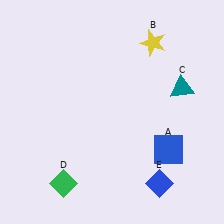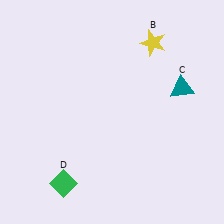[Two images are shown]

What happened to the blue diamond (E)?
The blue diamond (E) was removed in Image 2. It was in the bottom-right area of Image 1.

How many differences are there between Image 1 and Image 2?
There are 2 differences between the two images.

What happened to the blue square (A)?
The blue square (A) was removed in Image 2. It was in the bottom-right area of Image 1.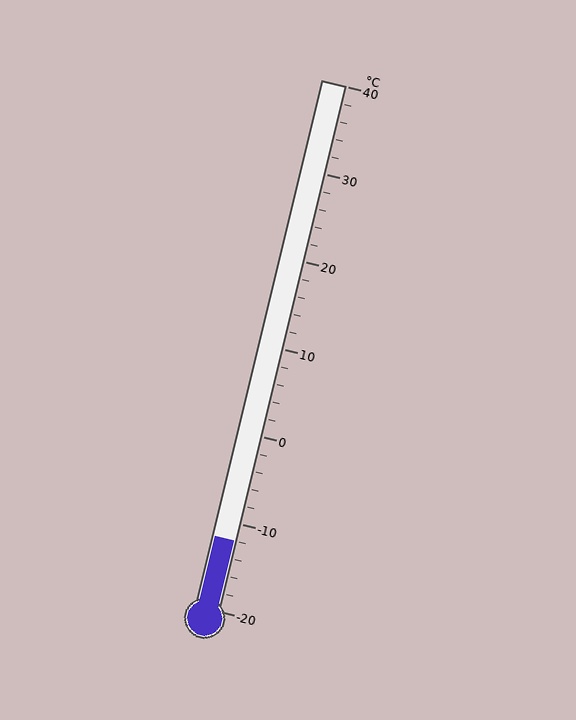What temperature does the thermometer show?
The thermometer shows approximately -12°C.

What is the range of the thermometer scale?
The thermometer scale ranges from -20°C to 40°C.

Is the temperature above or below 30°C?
The temperature is below 30°C.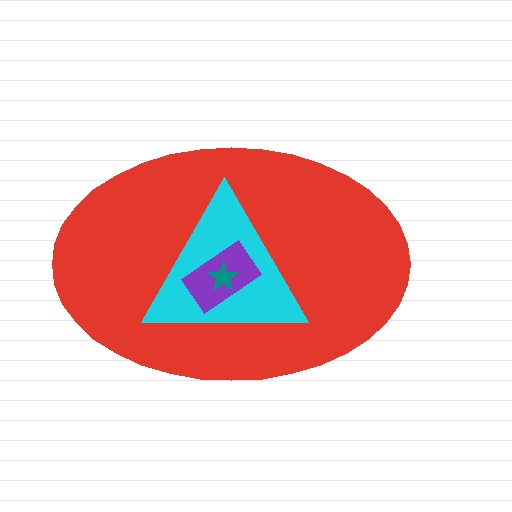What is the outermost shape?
The red ellipse.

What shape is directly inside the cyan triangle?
The purple rectangle.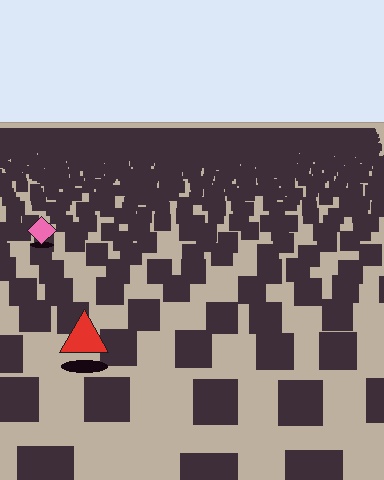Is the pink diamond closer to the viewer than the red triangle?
No. The red triangle is closer — you can tell from the texture gradient: the ground texture is coarser near it.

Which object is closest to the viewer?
The red triangle is closest. The texture marks near it are larger and more spread out.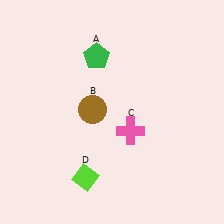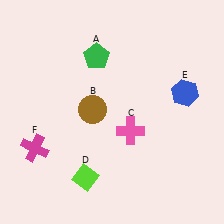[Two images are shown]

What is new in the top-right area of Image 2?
A blue hexagon (E) was added in the top-right area of Image 2.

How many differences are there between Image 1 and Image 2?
There are 2 differences between the two images.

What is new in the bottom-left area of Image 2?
A magenta cross (F) was added in the bottom-left area of Image 2.